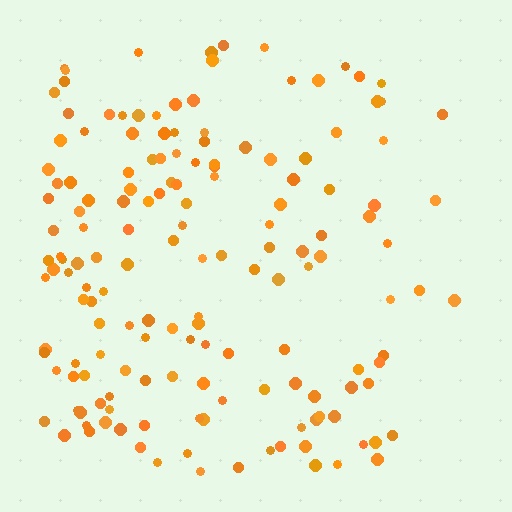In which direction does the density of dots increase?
From right to left, with the left side densest.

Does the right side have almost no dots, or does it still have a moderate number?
Still a moderate number, just noticeably fewer than the left.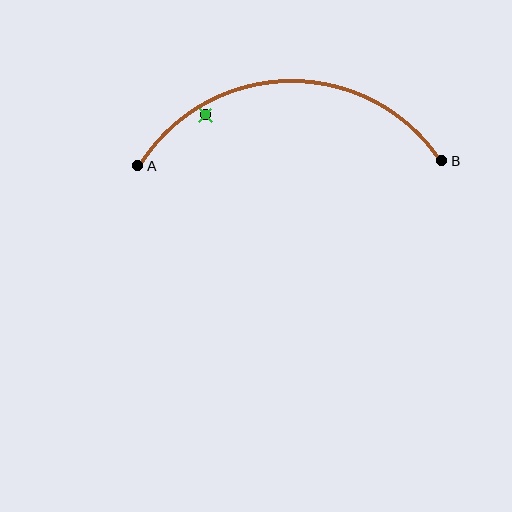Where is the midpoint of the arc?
The arc midpoint is the point on the curve farthest from the straight line joining A and B. It sits above that line.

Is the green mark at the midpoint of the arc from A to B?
No — the green mark does not lie on the arc at all. It sits slightly inside the curve.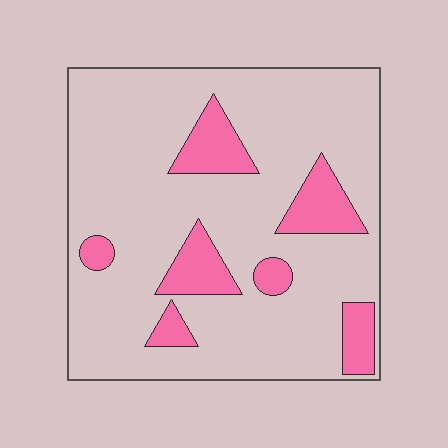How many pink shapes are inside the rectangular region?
7.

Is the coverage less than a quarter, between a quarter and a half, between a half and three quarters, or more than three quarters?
Less than a quarter.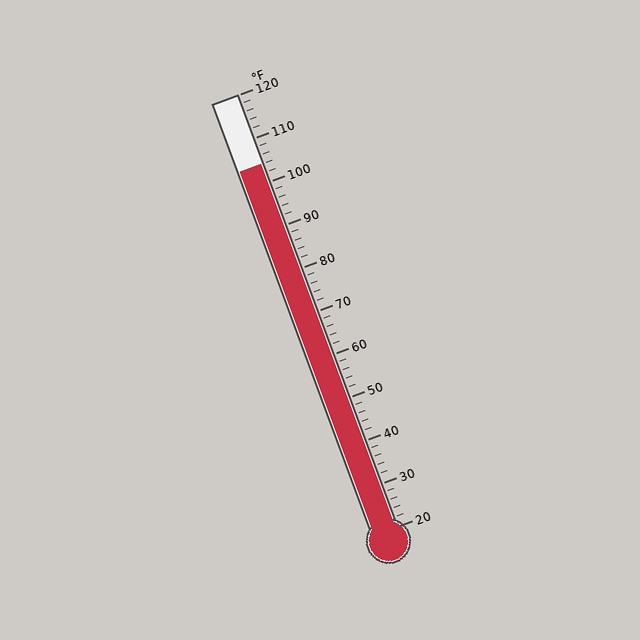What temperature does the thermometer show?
The thermometer shows approximately 104°F.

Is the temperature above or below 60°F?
The temperature is above 60°F.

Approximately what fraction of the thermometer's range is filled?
The thermometer is filled to approximately 85% of its range.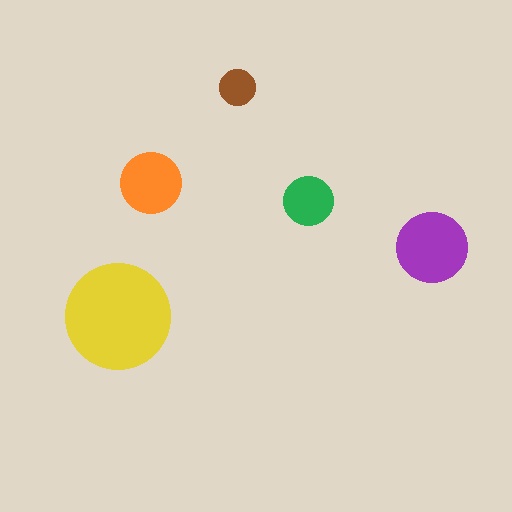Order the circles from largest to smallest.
the yellow one, the purple one, the orange one, the green one, the brown one.